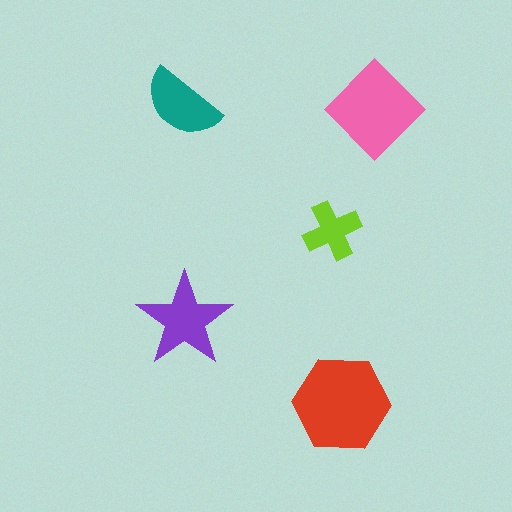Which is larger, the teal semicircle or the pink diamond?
The pink diamond.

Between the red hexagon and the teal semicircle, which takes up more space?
The red hexagon.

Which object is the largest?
The red hexagon.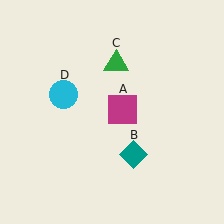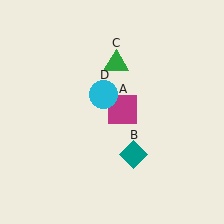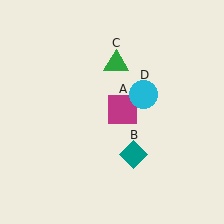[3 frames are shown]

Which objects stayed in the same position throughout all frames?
Magenta square (object A) and teal diamond (object B) and green triangle (object C) remained stationary.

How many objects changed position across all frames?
1 object changed position: cyan circle (object D).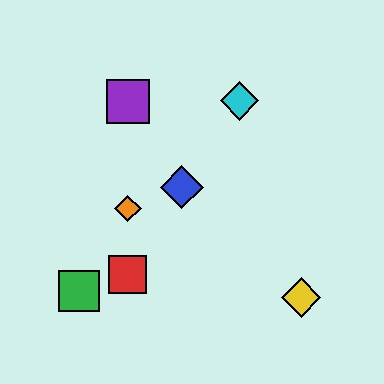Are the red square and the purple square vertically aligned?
Yes, both are at x≈128.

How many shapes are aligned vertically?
3 shapes (the red square, the purple square, the orange diamond) are aligned vertically.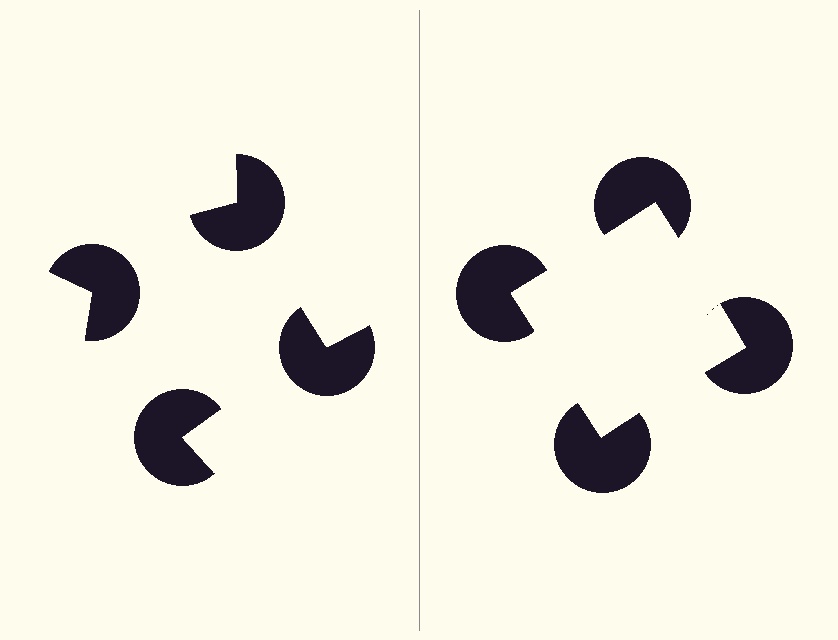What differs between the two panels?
The pac-man discs are positioned identically on both sides; only the wedge orientations differ. On the right they align to a square; on the left they are misaligned.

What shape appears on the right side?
An illusory square.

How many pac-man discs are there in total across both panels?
8 — 4 on each side.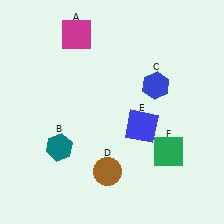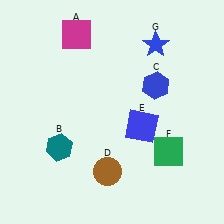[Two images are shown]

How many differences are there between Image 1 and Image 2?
There is 1 difference between the two images.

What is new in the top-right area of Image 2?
A blue star (G) was added in the top-right area of Image 2.